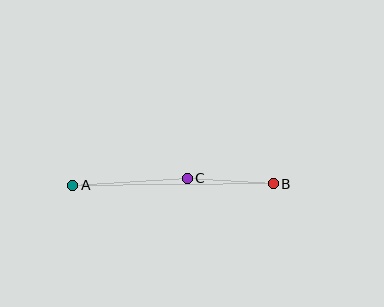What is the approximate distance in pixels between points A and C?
The distance between A and C is approximately 115 pixels.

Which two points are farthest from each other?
Points A and B are farthest from each other.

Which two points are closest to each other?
Points B and C are closest to each other.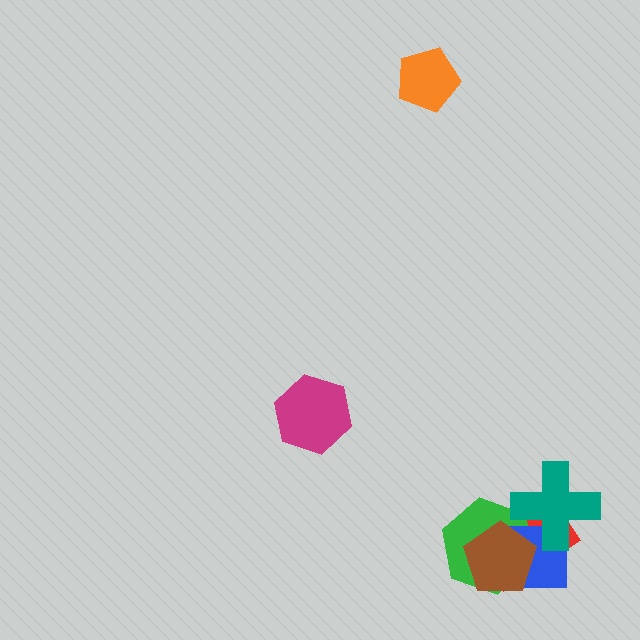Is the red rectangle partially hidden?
Yes, it is partially covered by another shape.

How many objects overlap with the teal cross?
3 objects overlap with the teal cross.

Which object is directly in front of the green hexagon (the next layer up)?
The blue square is directly in front of the green hexagon.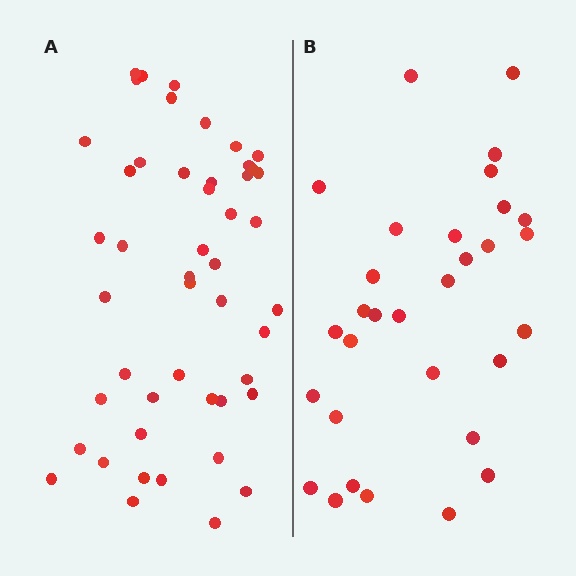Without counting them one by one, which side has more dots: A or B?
Region A (the left region) has more dots.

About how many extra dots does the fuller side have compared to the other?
Region A has approximately 15 more dots than region B.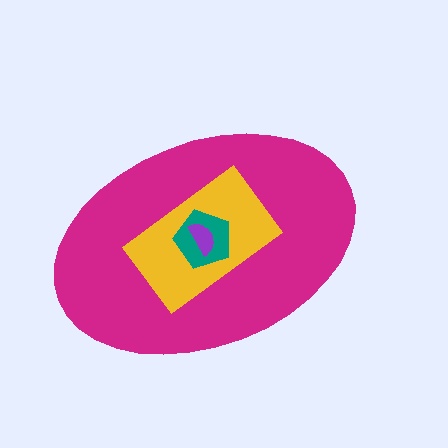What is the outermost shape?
The magenta ellipse.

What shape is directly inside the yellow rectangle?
The teal pentagon.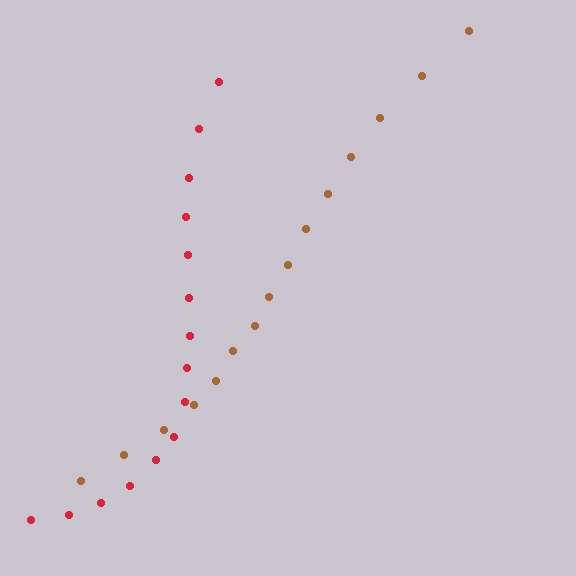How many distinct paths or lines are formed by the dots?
There are 2 distinct paths.